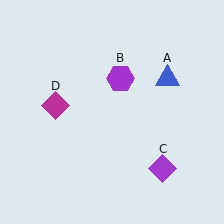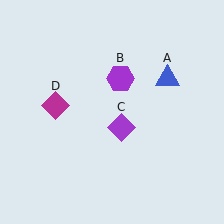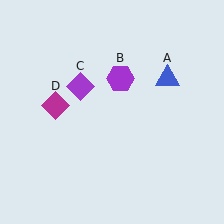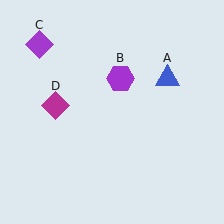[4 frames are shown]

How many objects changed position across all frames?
1 object changed position: purple diamond (object C).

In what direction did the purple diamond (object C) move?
The purple diamond (object C) moved up and to the left.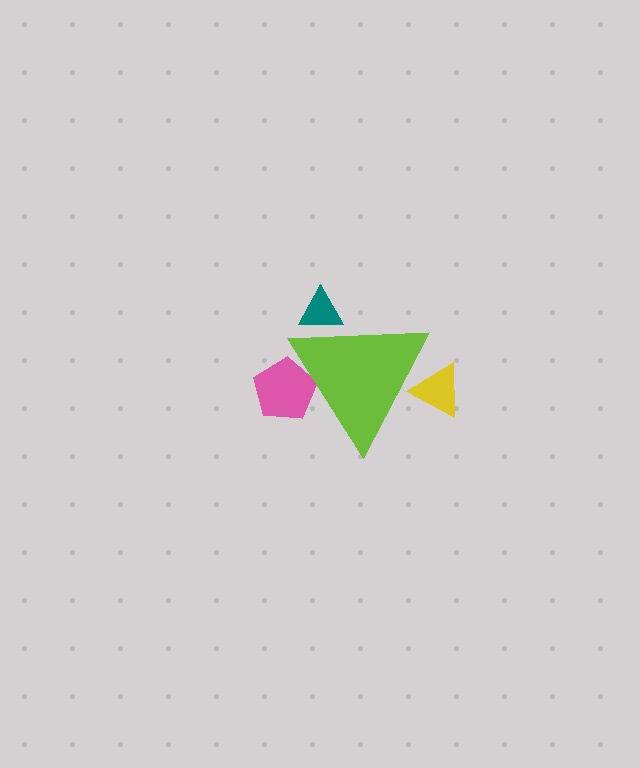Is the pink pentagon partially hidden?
Yes, the pink pentagon is partially hidden behind the lime triangle.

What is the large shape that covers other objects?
A lime triangle.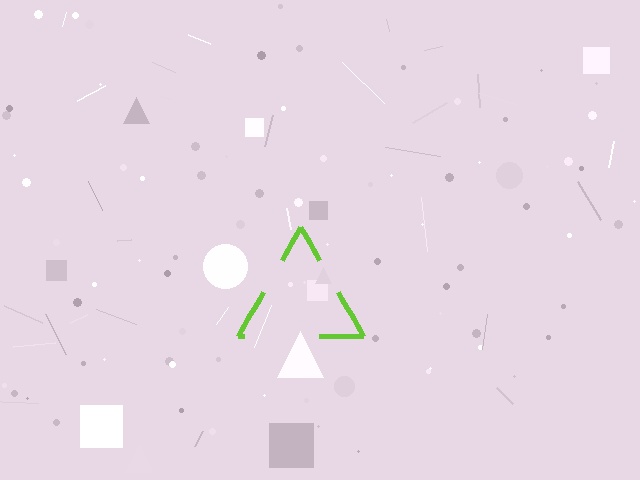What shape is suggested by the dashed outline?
The dashed outline suggests a triangle.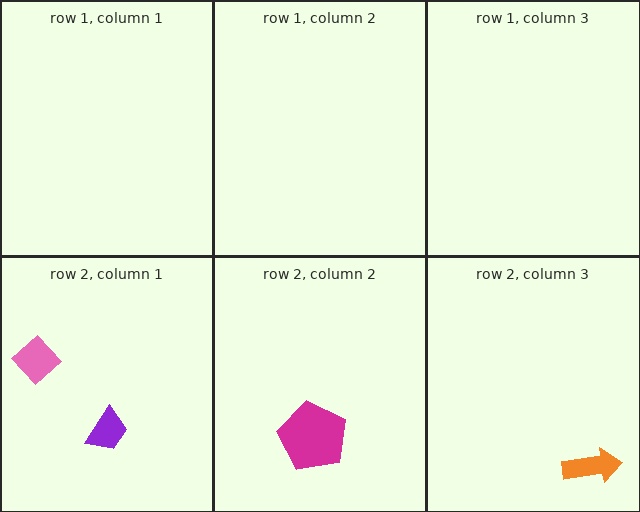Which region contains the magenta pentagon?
The row 2, column 2 region.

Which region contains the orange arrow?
The row 2, column 3 region.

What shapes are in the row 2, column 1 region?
The purple trapezoid, the pink diamond.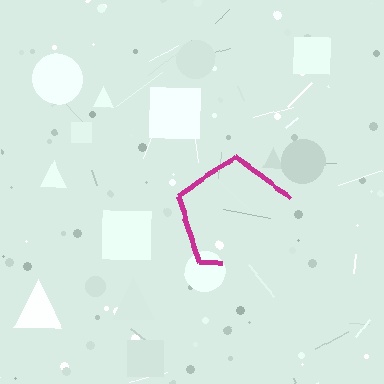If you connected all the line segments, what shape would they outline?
They would outline a pentagon.